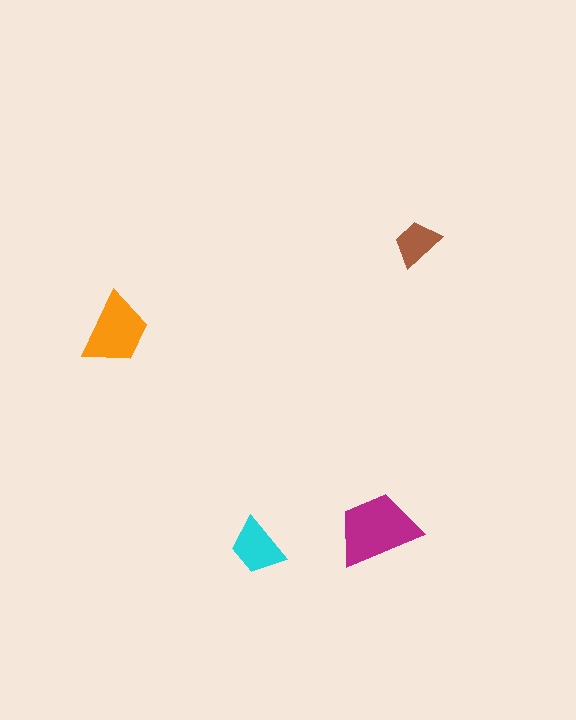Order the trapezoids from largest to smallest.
the magenta one, the orange one, the cyan one, the brown one.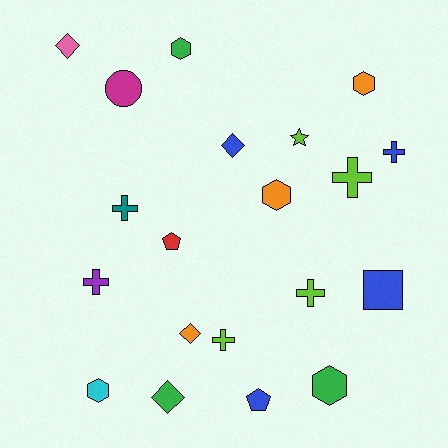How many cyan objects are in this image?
There is 1 cyan object.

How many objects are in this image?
There are 20 objects.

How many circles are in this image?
There is 1 circle.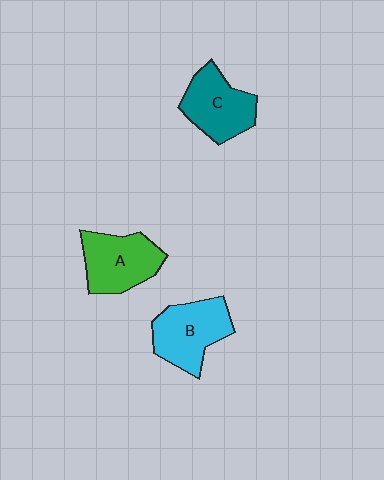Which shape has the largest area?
Shape B (cyan).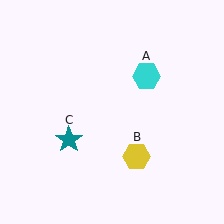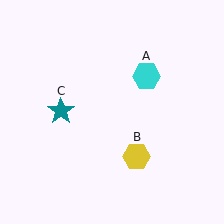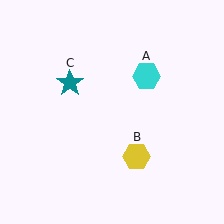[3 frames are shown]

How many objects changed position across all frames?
1 object changed position: teal star (object C).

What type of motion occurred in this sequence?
The teal star (object C) rotated clockwise around the center of the scene.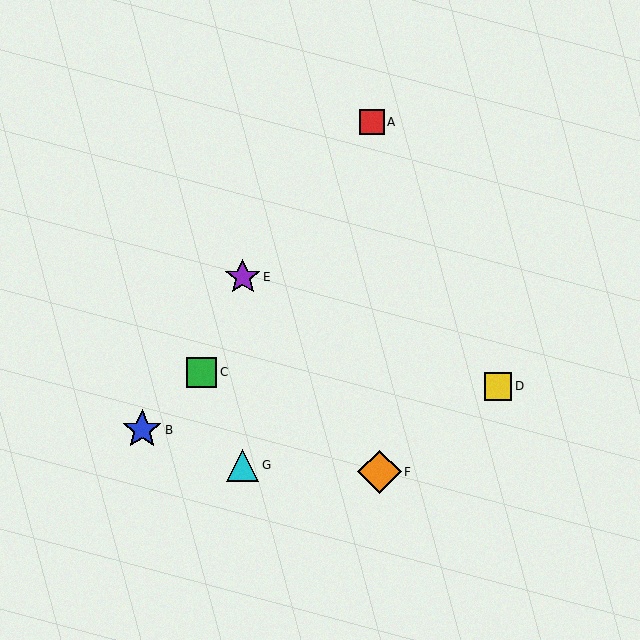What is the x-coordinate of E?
Object E is at x≈243.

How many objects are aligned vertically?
2 objects (E, G) are aligned vertically.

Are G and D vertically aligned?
No, G is at x≈243 and D is at x≈498.